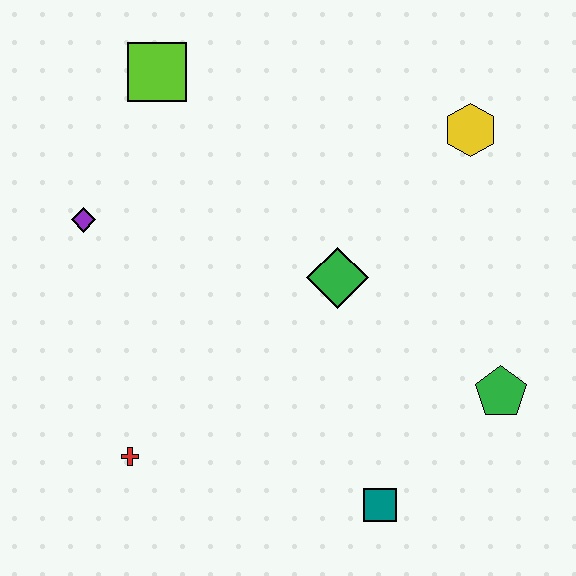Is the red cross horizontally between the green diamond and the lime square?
No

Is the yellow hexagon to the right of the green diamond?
Yes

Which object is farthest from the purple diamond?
The green pentagon is farthest from the purple diamond.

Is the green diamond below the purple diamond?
Yes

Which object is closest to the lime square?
The purple diamond is closest to the lime square.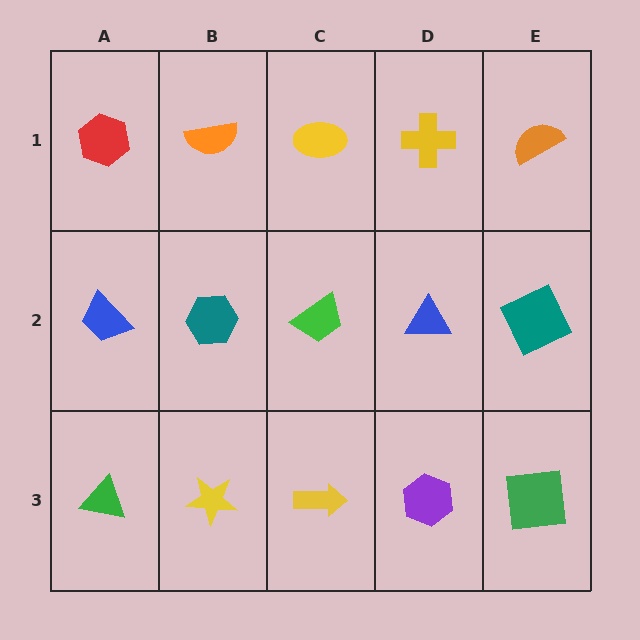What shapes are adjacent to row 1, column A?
A blue trapezoid (row 2, column A), an orange semicircle (row 1, column B).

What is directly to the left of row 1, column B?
A red hexagon.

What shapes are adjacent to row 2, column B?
An orange semicircle (row 1, column B), a yellow star (row 3, column B), a blue trapezoid (row 2, column A), a green trapezoid (row 2, column C).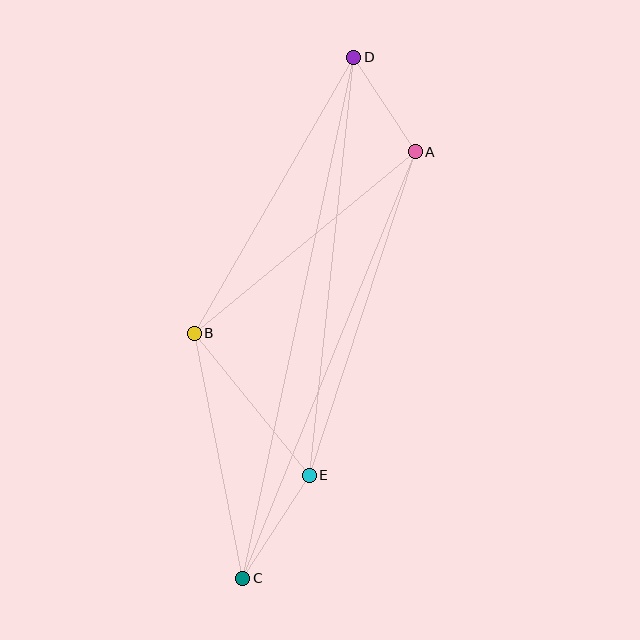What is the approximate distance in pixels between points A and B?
The distance between A and B is approximately 286 pixels.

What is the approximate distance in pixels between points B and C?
The distance between B and C is approximately 250 pixels.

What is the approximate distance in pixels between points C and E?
The distance between C and E is approximately 123 pixels.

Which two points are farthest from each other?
Points C and D are farthest from each other.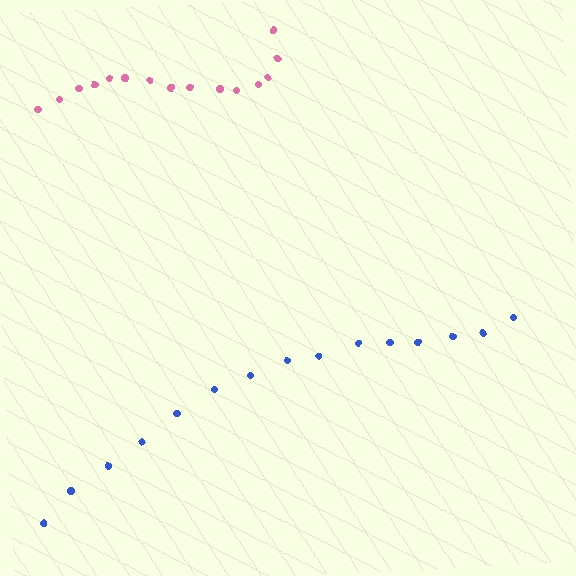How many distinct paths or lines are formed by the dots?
There are 2 distinct paths.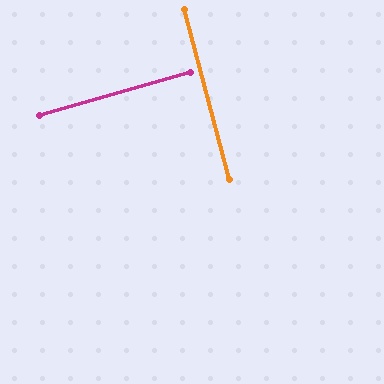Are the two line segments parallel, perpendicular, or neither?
Perpendicular — they meet at approximately 89°.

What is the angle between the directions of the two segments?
Approximately 89 degrees.